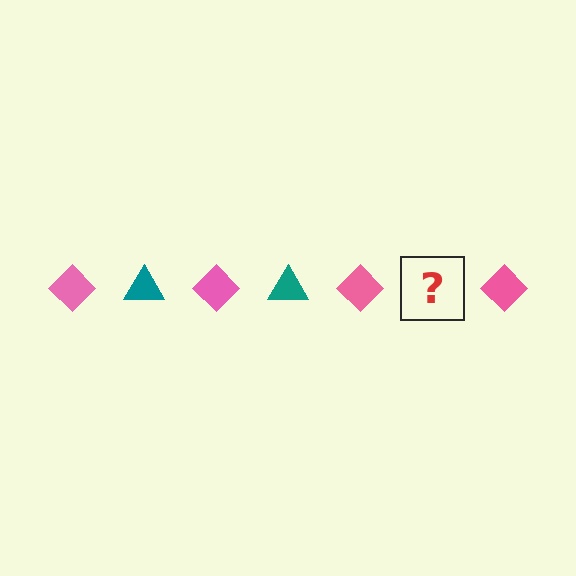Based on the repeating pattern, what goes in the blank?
The blank should be a teal triangle.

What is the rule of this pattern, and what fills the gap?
The rule is that the pattern alternates between pink diamond and teal triangle. The gap should be filled with a teal triangle.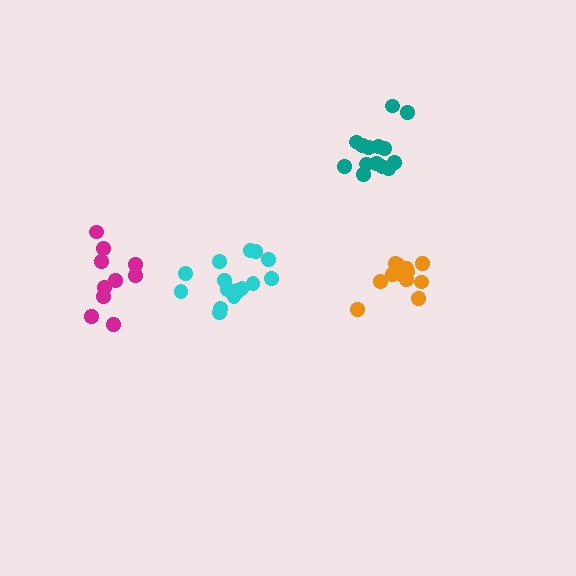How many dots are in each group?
Group 1: 10 dots, Group 2: 16 dots, Group 3: 12 dots, Group 4: 14 dots (52 total).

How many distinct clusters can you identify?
There are 4 distinct clusters.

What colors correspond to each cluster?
The clusters are colored: magenta, cyan, orange, teal.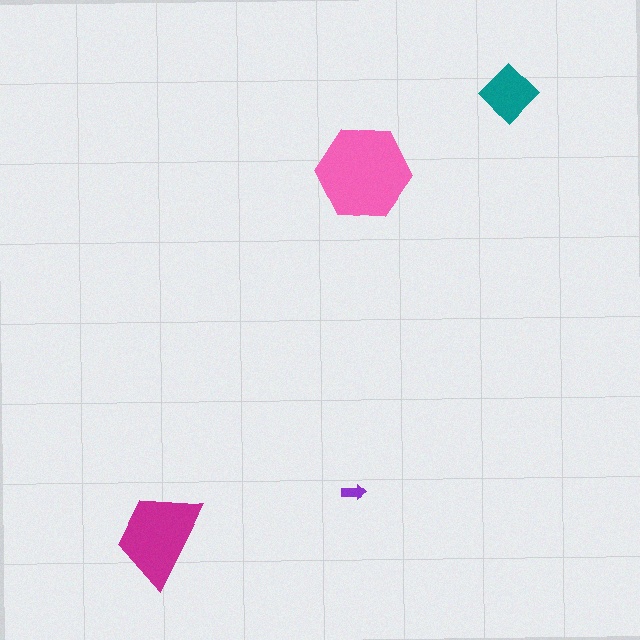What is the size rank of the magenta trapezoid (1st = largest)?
2nd.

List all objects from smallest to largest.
The purple arrow, the teal diamond, the magenta trapezoid, the pink hexagon.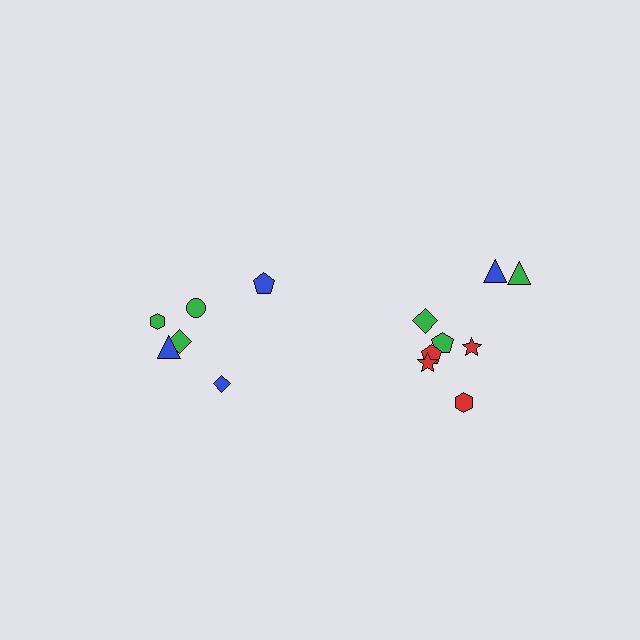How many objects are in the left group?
There are 6 objects.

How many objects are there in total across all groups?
There are 14 objects.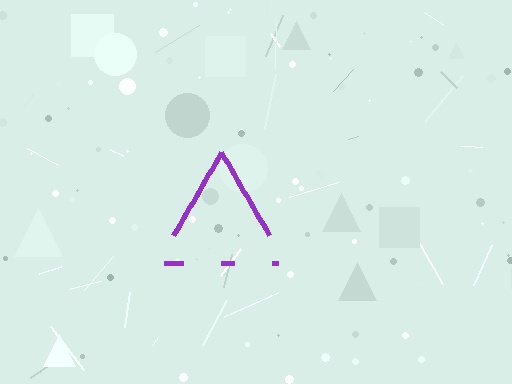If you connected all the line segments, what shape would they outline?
They would outline a triangle.